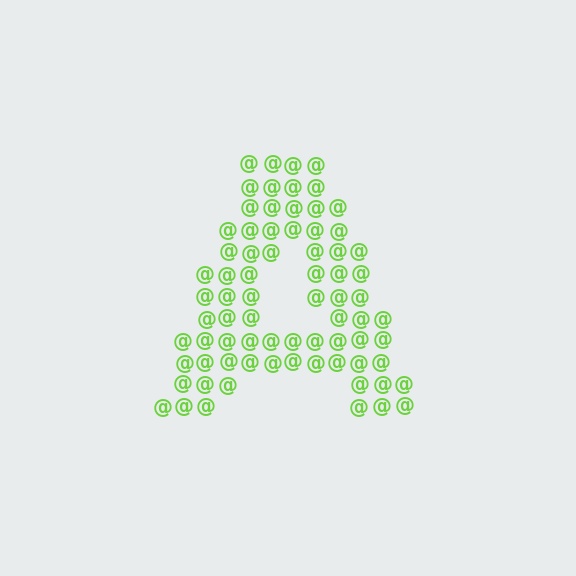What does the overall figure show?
The overall figure shows the letter A.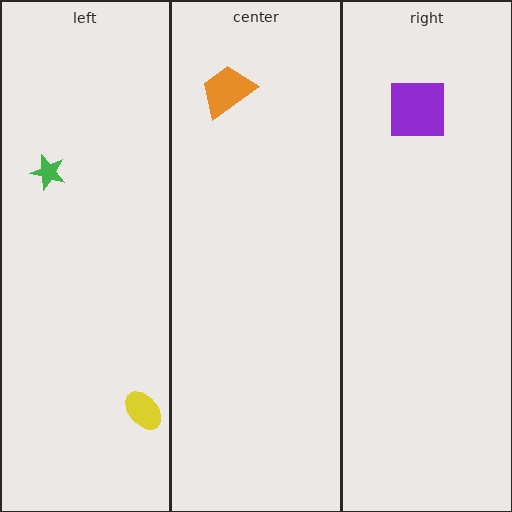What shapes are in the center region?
The orange trapezoid.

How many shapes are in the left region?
2.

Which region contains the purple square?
The right region.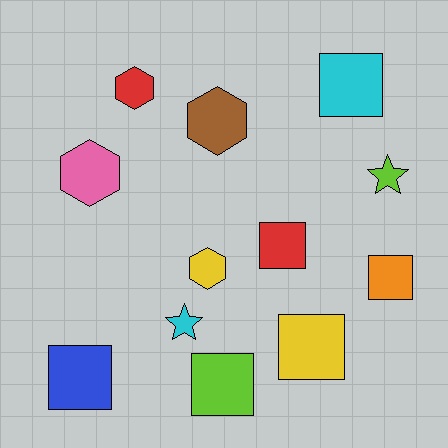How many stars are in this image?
There are 2 stars.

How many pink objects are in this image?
There is 1 pink object.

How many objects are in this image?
There are 12 objects.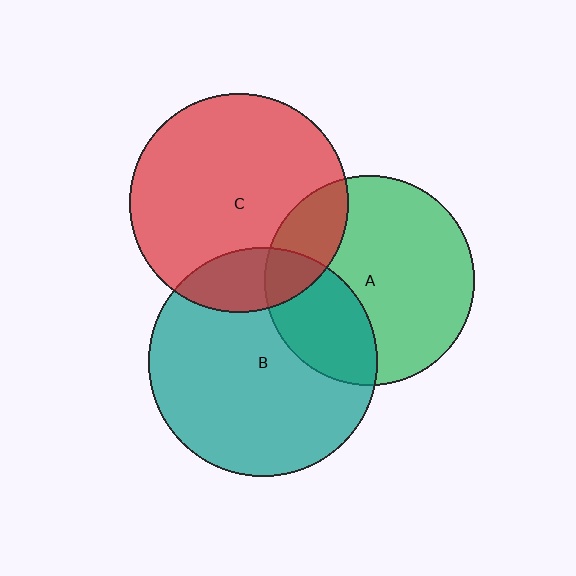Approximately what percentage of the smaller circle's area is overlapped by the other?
Approximately 30%.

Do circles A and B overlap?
Yes.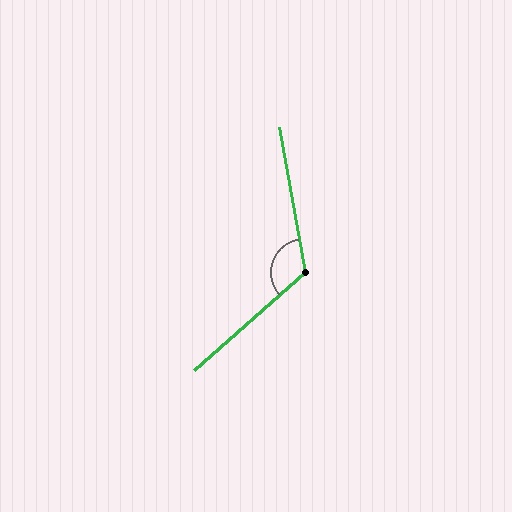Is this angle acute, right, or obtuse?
It is obtuse.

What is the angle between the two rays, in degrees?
Approximately 121 degrees.